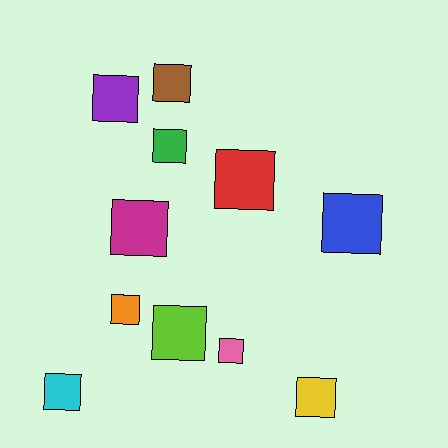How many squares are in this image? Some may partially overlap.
There are 11 squares.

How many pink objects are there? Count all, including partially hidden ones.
There is 1 pink object.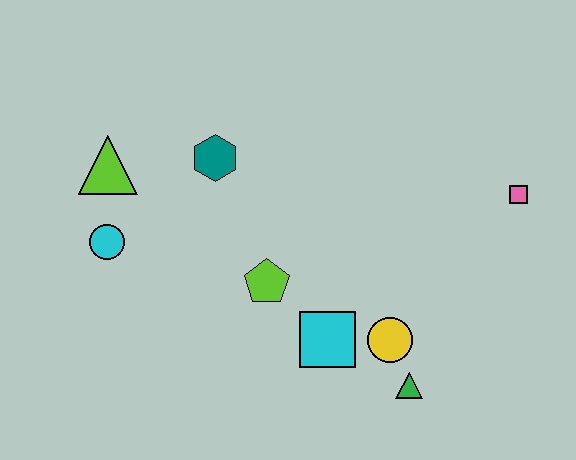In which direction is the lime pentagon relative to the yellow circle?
The lime pentagon is to the left of the yellow circle.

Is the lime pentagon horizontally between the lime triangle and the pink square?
Yes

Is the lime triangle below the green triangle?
No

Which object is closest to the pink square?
The yellow circle is closest to the pink square.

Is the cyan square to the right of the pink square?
No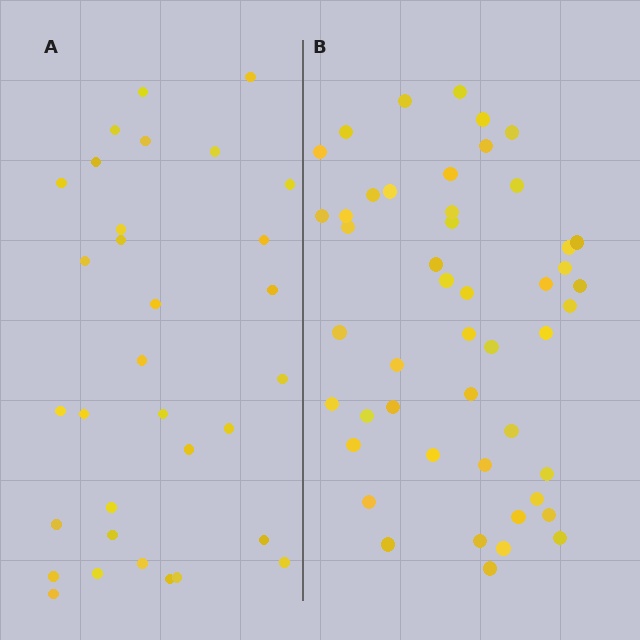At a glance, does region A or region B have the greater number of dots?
Region B (the right region) has more dots.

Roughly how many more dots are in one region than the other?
Region B has approximately 15 more dots than region A.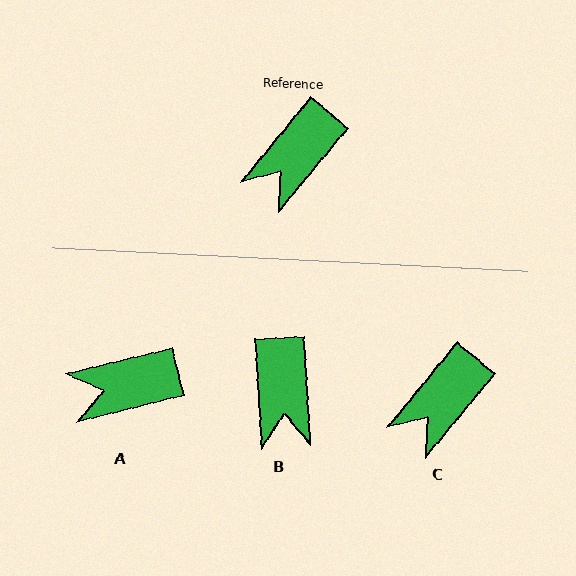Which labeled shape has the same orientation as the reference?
C.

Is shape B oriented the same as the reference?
No, it is off by about 43 degrees.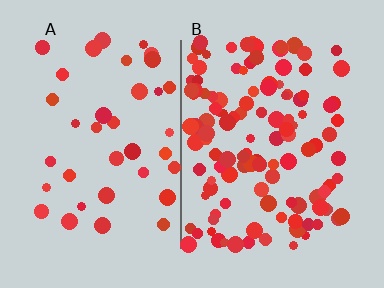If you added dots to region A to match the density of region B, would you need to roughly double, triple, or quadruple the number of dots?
Approximately triple.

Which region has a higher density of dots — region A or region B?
B (the right).